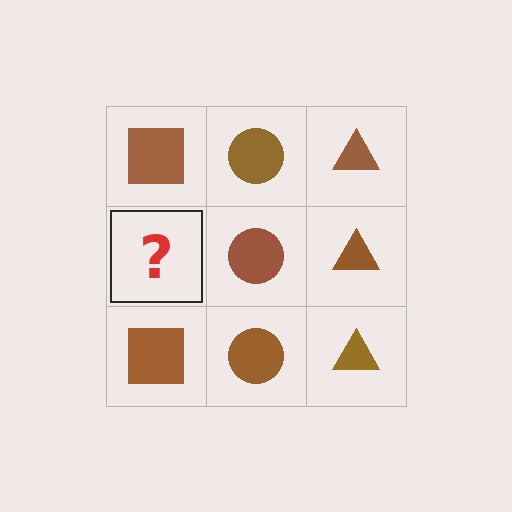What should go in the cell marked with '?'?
The missing cell should contain a brown square.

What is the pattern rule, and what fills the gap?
The rule is that each column has a consistent shape. The gap should be filled with a brown square.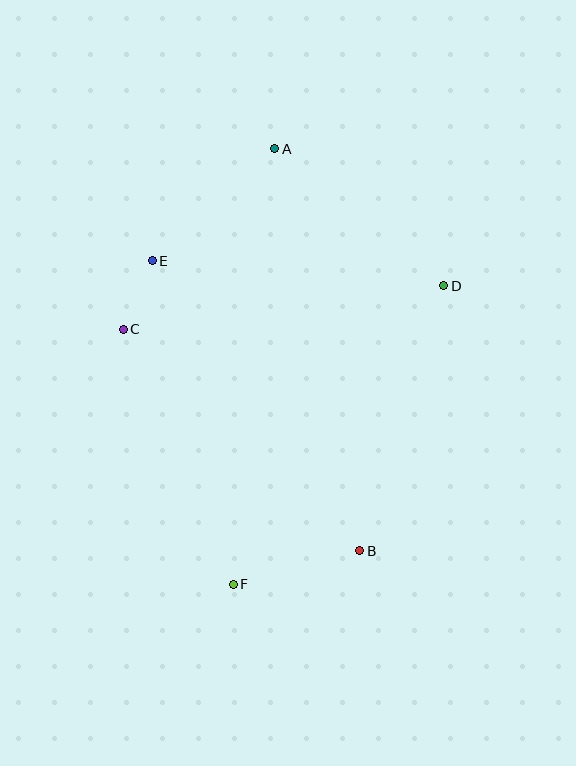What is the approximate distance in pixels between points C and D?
The distance between C and D is approximately 324 pixels.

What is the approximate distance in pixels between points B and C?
The distance between B and C is approximately 324 pixels.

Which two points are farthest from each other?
Points A and F are farthest from each other.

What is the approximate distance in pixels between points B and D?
The distance between B and D is approximately 278 pixels.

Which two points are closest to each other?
Points C and E are closest to each other.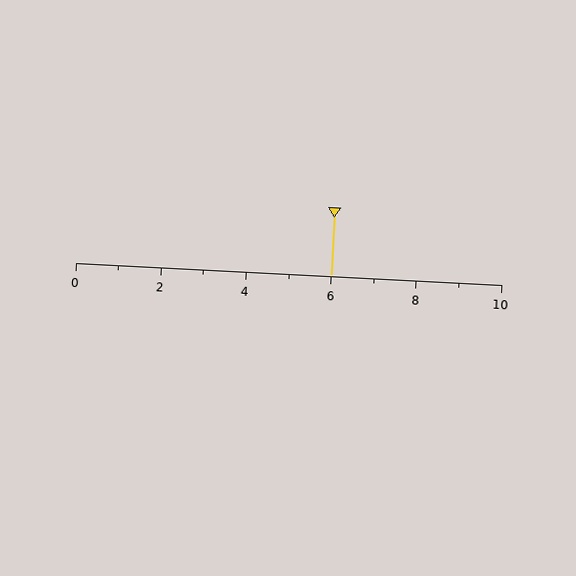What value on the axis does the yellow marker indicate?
The marker indicates approximately 6.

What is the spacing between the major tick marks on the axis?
The major ticks are spaced 2 apart.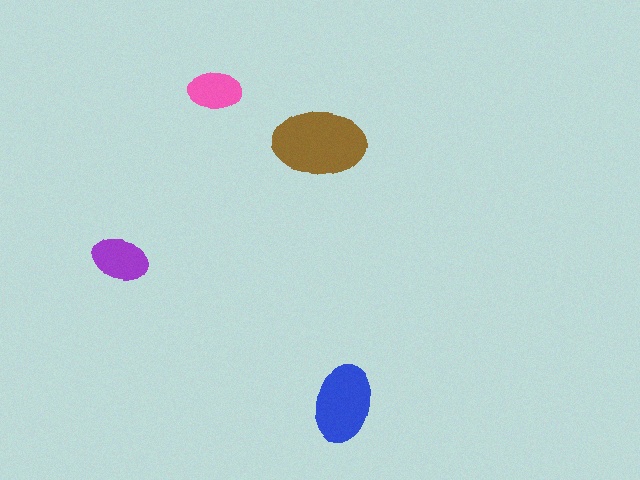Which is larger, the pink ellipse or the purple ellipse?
The purple one.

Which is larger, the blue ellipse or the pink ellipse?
The blue one.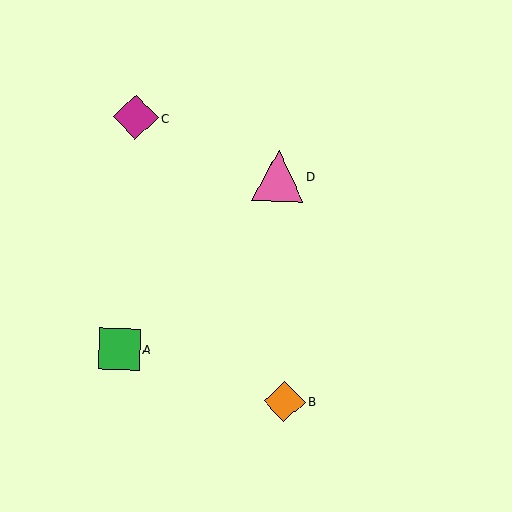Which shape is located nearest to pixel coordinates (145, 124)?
The magenta diamond (labeled C) at (136, 117) is nearest to that location.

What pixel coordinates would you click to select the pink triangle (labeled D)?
Click at (278, 176) to select the pink triangle D.